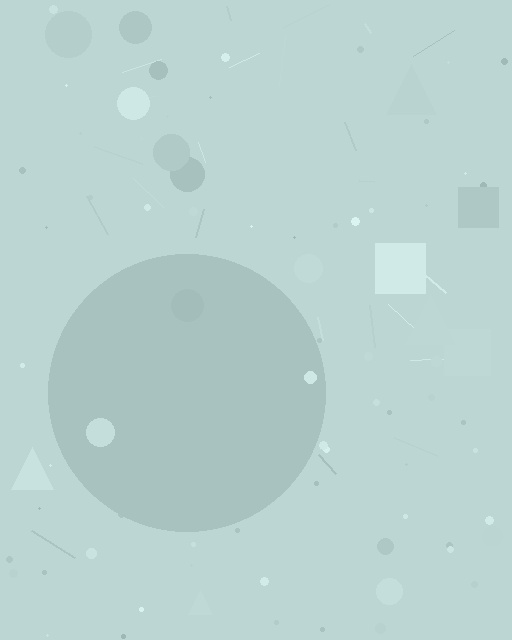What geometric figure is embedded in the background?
A circle is embedded in the background.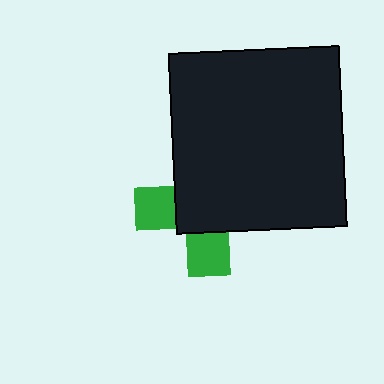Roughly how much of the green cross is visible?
A small part of it is visible (roughly 35%).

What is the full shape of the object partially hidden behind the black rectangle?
The partially hidden object is a green cross.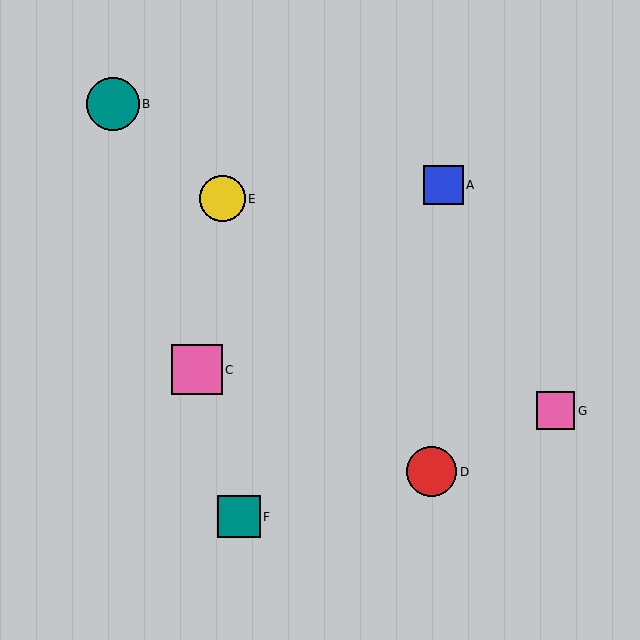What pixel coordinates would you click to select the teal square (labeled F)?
Click at (239, 517) to select the teal square F.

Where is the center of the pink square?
The center of the pink square is at (555, 411).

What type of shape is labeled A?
Shape A is a blue square.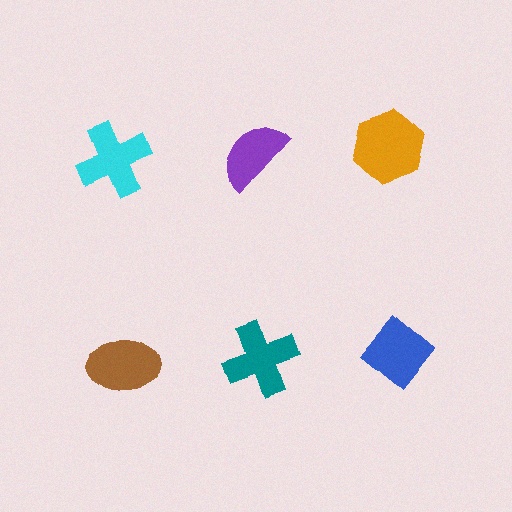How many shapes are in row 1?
3 shapes.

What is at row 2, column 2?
A teal cross.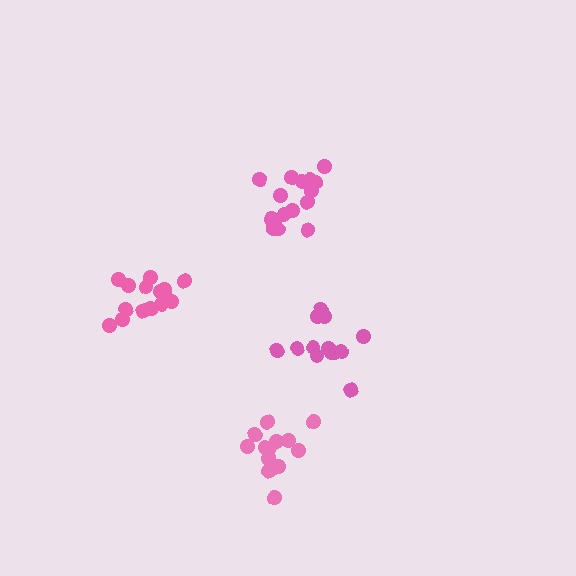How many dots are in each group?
Group 1: 14 dots, Group 2: 15 dots, Group 3: 13 dots, Group 4: 16 dots (58 total).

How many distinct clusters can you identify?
There are 4 distinct clusters.